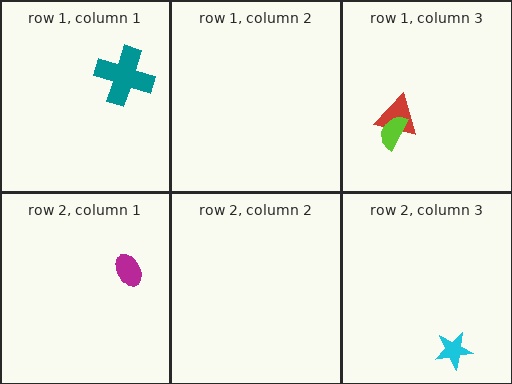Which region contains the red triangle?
The row 1, column 3 region.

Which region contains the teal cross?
The row 1, column 1 region.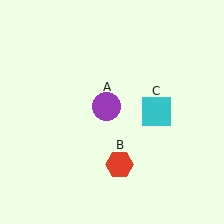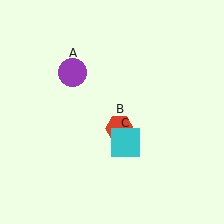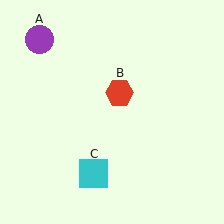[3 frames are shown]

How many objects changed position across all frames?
3 objects changed position: purple circle (object A), red hexagon (object B), cyan square (object C).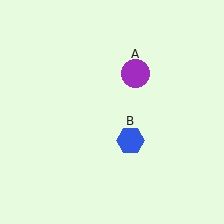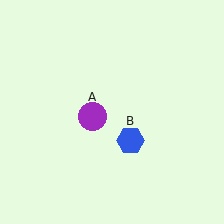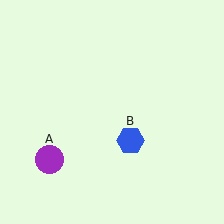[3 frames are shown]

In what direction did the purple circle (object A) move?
The purple circle (object A) moved down and to the left.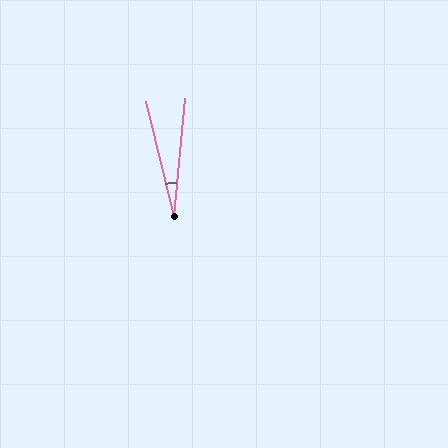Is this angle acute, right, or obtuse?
It is acute.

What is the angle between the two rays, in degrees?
Approximately 19 degrees.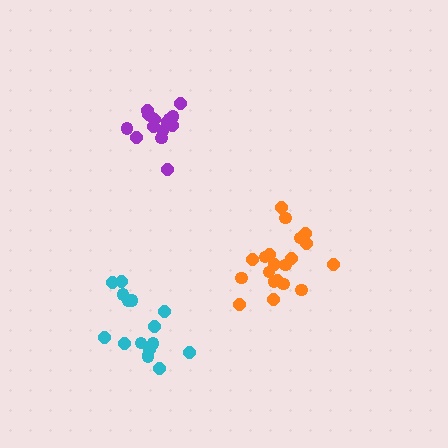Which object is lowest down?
The cyan cluster is bottommost.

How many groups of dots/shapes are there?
There are 3 groups.